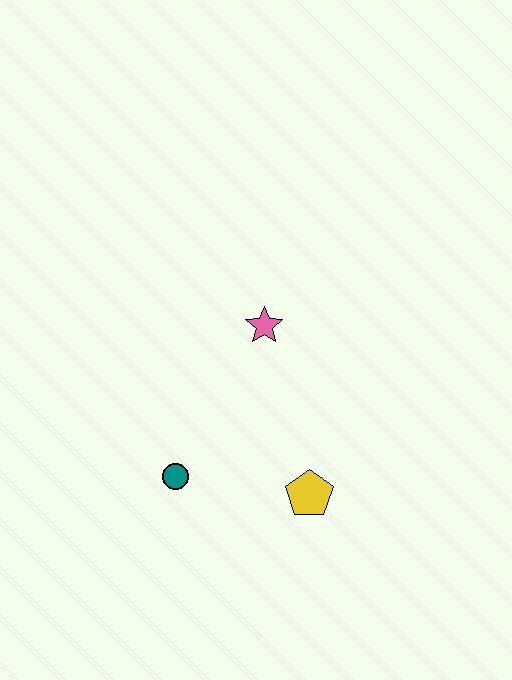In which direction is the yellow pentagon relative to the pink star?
The yellow pentagon is below the pink star.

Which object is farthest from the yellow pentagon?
The pink star is farthest from the yellow pentagon.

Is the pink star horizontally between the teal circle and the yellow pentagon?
Yes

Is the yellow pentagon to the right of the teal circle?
Yes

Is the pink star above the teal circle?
Yes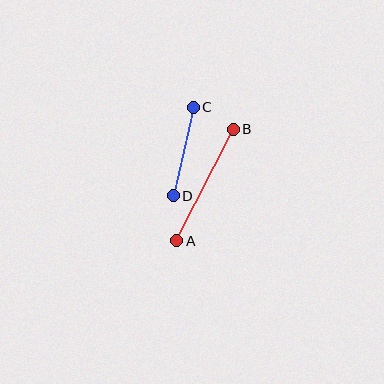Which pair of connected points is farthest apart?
Points A and B are farthest apart.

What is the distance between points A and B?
The distance is approximately 125 pixels.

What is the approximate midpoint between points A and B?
The midpoint is at approximately (205, 185) pixels.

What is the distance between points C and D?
The distance is approximately 90 pixels.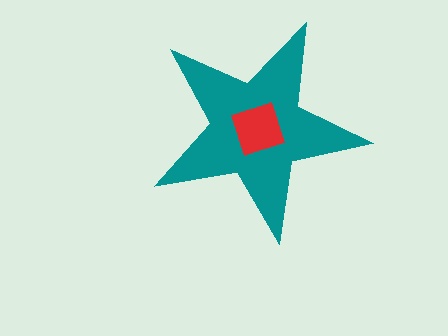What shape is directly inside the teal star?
The red diamond.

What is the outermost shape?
The teal star.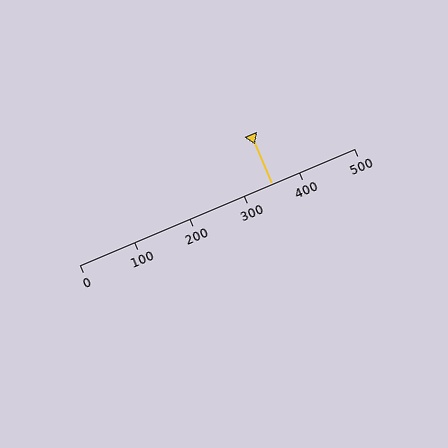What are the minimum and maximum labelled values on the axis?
The axis runs from 0 to 500.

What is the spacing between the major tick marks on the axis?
The major ticks are spaced 100 apart.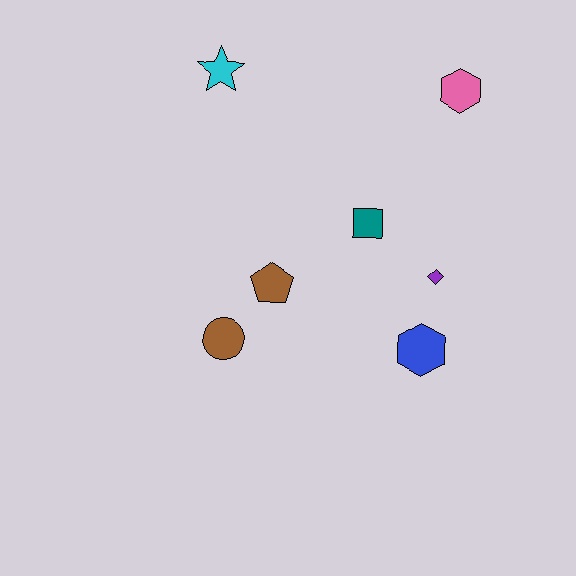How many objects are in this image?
There are 7 objects.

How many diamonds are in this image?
There is 1 diamond.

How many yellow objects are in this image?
There are no yellow objects.